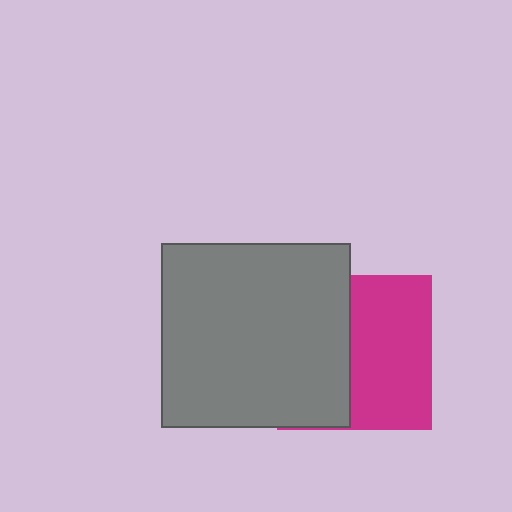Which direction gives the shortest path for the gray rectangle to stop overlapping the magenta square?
Moving left gives the shortest separation.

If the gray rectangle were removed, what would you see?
You would see the complete magenta square.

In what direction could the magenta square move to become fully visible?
The magenta square could move right. That would shift it out from behind the gray rectangle entirely.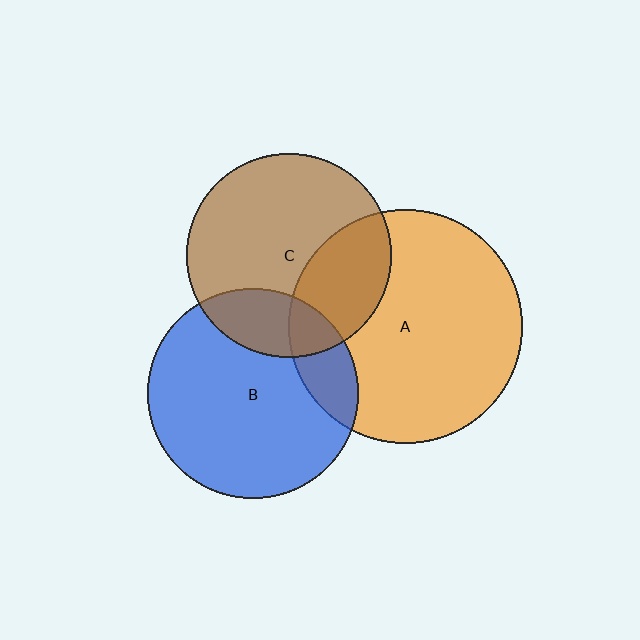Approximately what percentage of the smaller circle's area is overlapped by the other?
Approximately 20%.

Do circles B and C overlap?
Yes.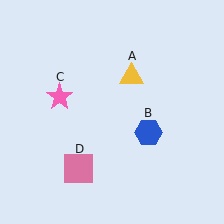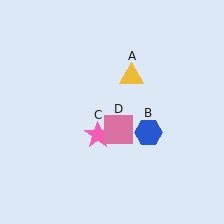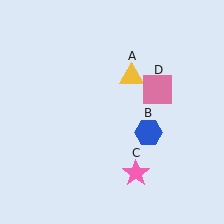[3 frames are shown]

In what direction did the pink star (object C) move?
The pink star (object C) moved down and to the right.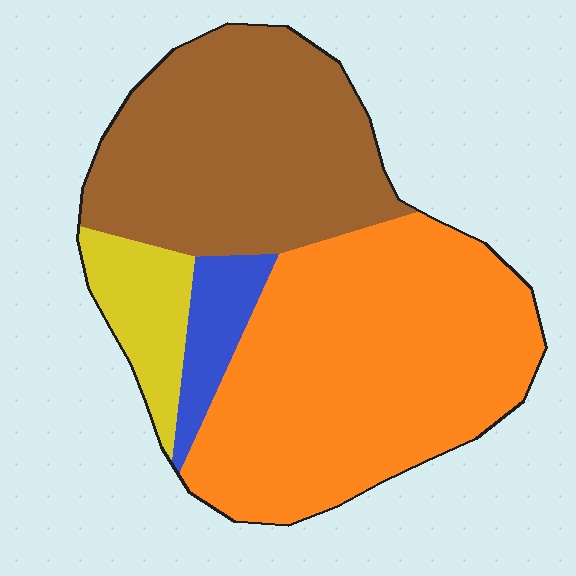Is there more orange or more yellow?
Orange.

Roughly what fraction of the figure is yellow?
Yellow takes up about one tenth (1/10) of the figure.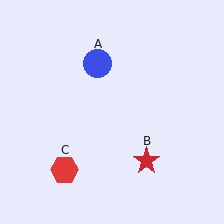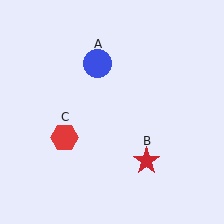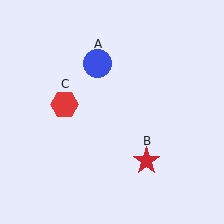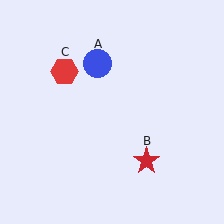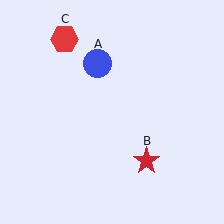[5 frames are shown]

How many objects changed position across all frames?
1 object changed position: red hexagon (object C).